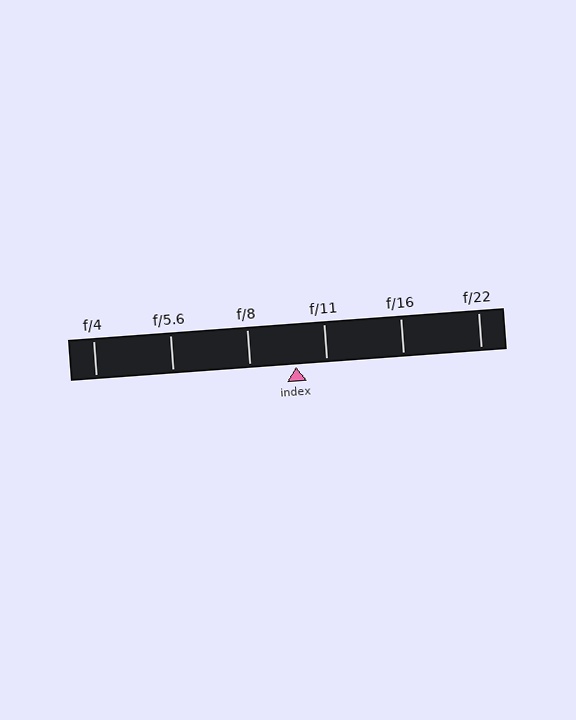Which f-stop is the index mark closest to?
The index mark is closest to f/11.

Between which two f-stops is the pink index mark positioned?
The index mark is between f/8 and f/11.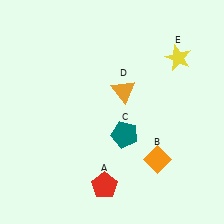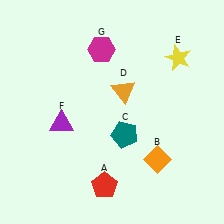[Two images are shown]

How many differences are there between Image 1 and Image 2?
There are 2 differences between the two images.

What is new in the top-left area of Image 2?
A magenta hexagon (G) was added in the top-left area of Image 2.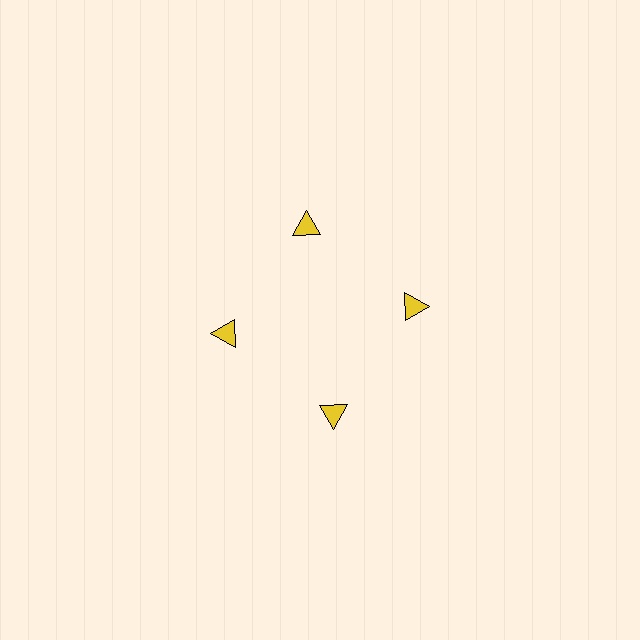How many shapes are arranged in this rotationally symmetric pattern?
There are 4 shapes, arranged in 4 groups of 1.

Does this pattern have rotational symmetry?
Yes, this pattern has 4-fold rotational symmetry. It looks the same after rotating 90 degrees around the center.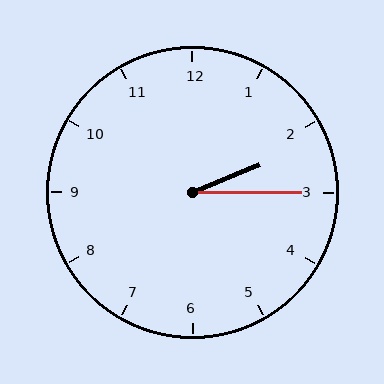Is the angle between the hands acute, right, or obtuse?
It is acute.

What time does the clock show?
2:15.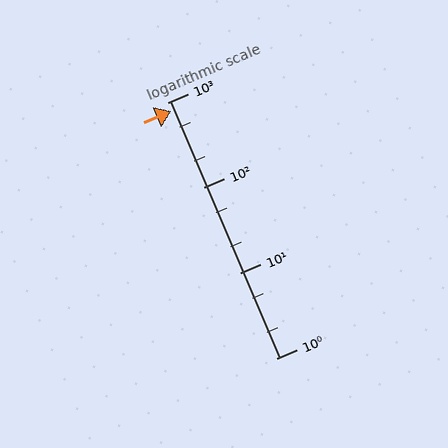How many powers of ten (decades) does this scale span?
The scale spans 3 decades, from 1 to 1000.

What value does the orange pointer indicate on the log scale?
The pointer indicates approximately 790.